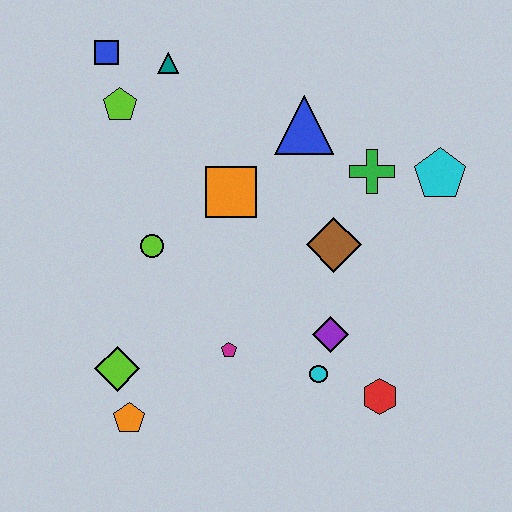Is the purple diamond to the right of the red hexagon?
No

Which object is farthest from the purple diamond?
The blue square is farthest from the purple diamond.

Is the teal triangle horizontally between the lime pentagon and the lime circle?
No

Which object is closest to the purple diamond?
The cyan circle is closest to the purple diamond.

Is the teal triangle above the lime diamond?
Yes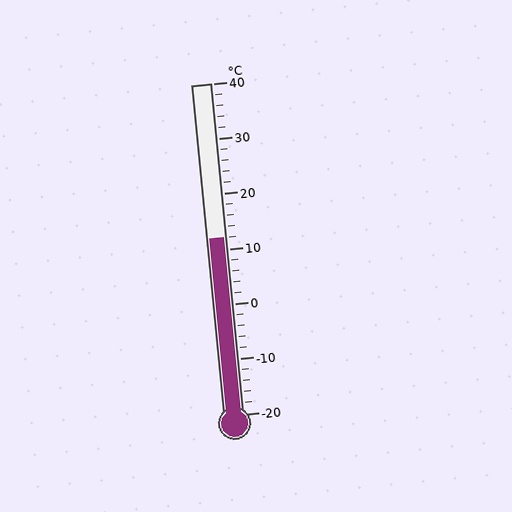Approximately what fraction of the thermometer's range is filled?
The thermometer is filled to approximately 55% of its range.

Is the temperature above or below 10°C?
The temperature is above 10°C.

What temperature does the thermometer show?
The thermometer shows approximately 12°C.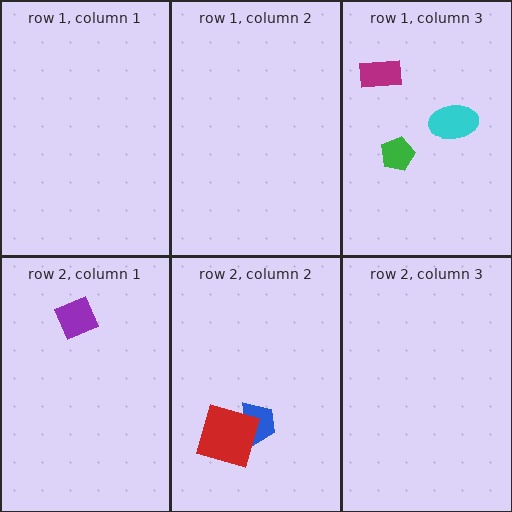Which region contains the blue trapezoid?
The row 2, column 2 region.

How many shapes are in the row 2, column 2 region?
2.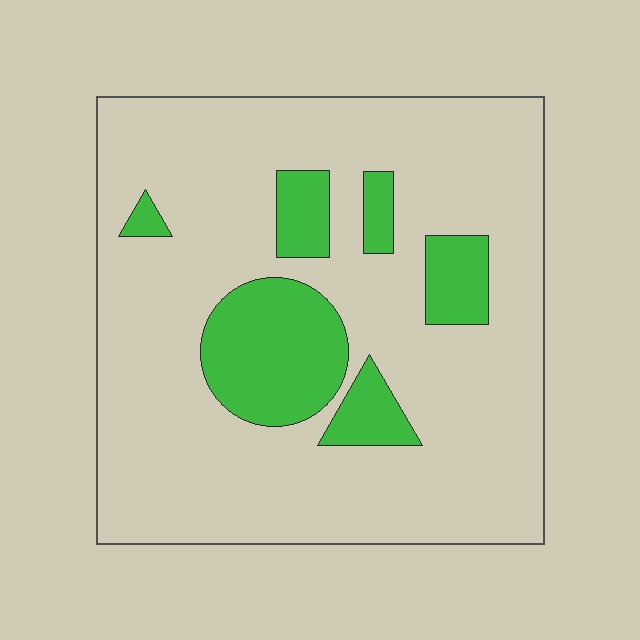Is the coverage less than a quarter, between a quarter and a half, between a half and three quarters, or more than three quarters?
Less than a quarter.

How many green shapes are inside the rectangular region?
6.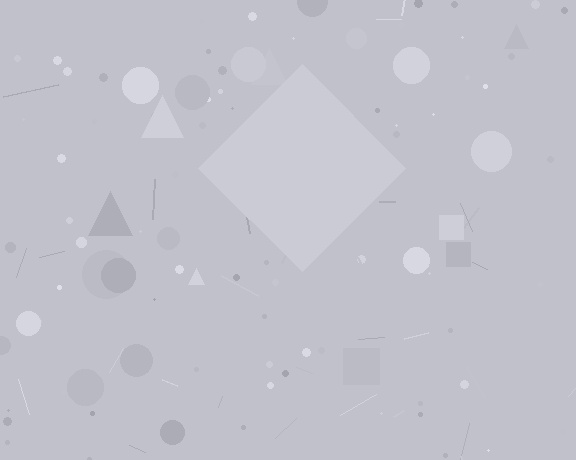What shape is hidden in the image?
A diamond is hidden in the image.